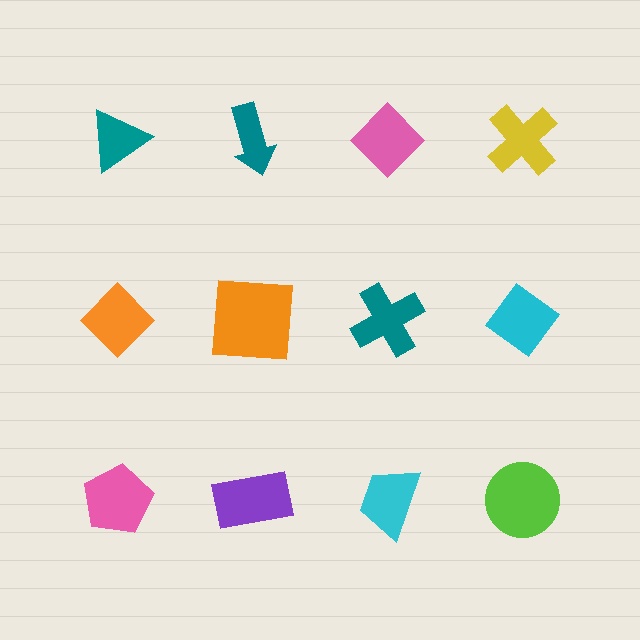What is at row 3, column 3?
A cyan trapezoid.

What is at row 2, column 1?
An orange diamond.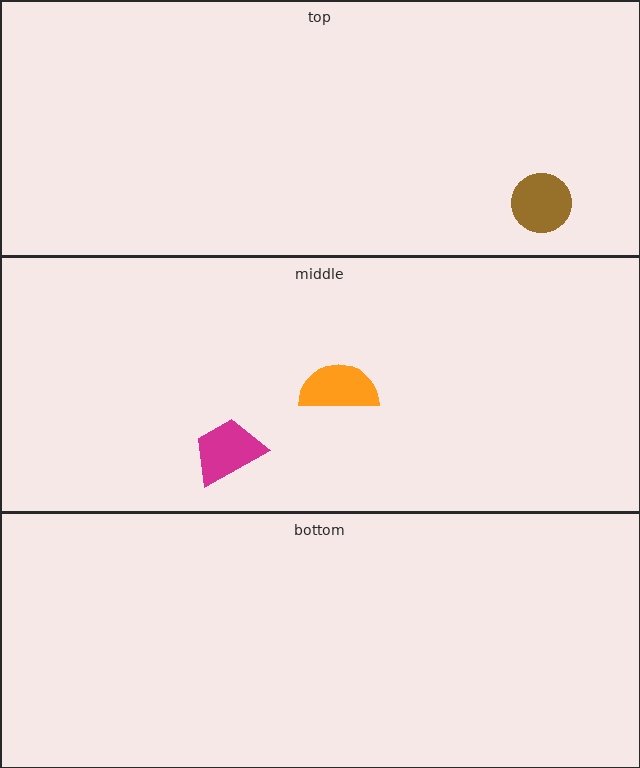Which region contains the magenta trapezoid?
The middle region.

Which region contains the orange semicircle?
The middle region.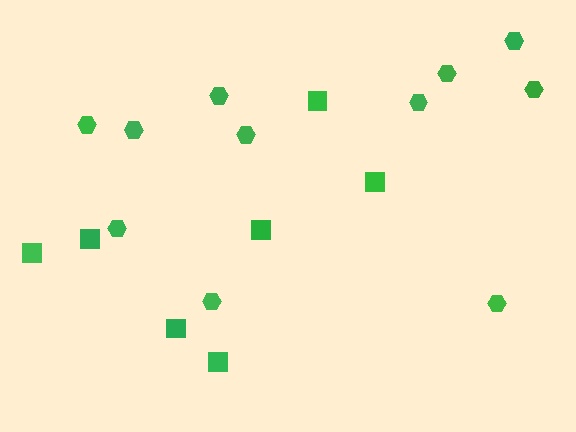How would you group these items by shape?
There are 2 groups: one group of hexagons (11) and one group of squares (7).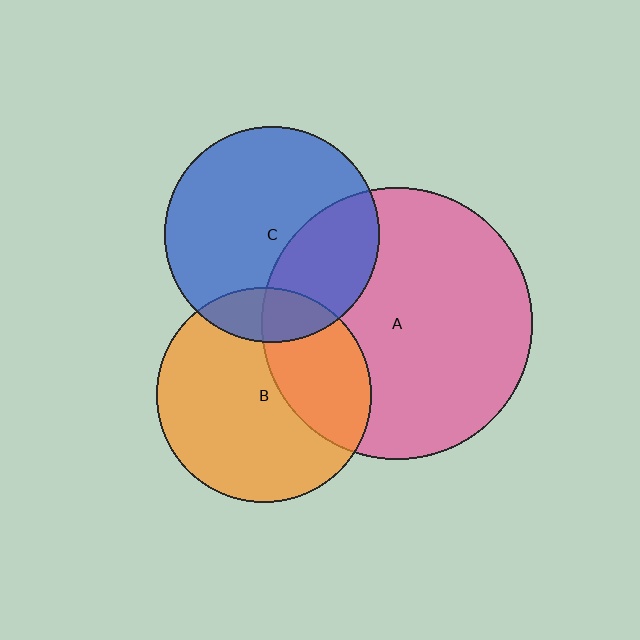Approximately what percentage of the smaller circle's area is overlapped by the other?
Approximately 35%.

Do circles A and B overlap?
Yes.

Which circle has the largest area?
Circle A (pink).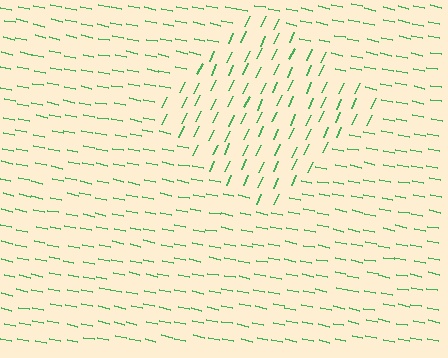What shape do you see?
I see a diamond.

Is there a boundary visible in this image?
Yes, there is a texture boundary formed by a change in line orientation.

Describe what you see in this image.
The image is filled with small green line segments. A diamond region in the image has lines oriented differently from the surrounding lines, creating a visible texture boundary.